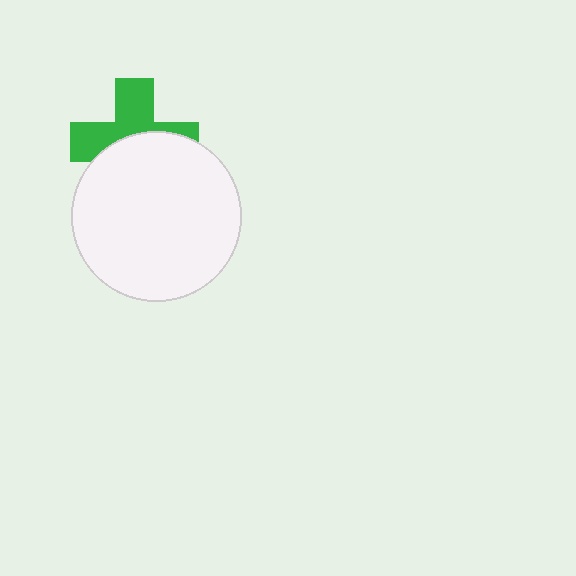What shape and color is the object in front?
The object in front is a white circle.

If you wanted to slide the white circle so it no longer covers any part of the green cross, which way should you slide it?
Slide it down — that is the most direct way to separate the two shapes.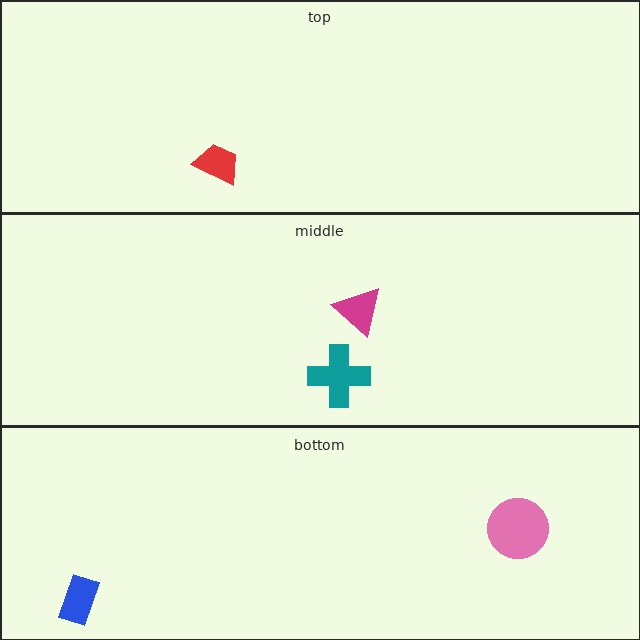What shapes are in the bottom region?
The pink circle, the blue rectangle.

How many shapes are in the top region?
1.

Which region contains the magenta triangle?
The middle region.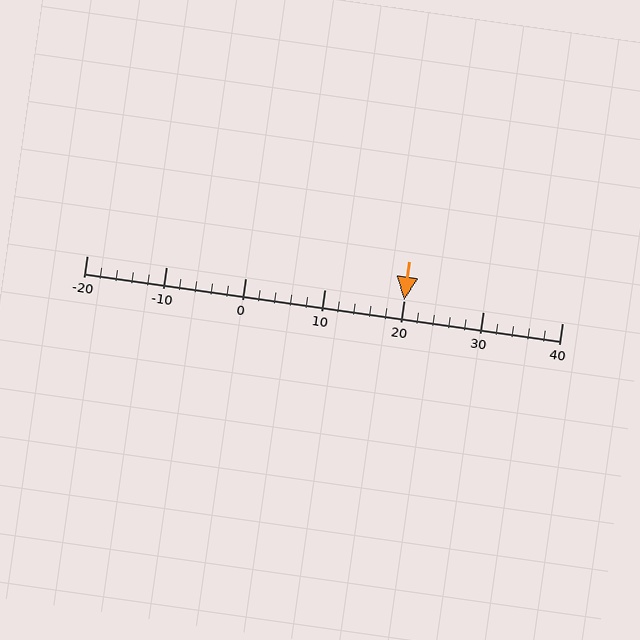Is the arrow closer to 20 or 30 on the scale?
The arrow is closer to 20.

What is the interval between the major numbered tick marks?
The major tick marks are spaced 10 units apart.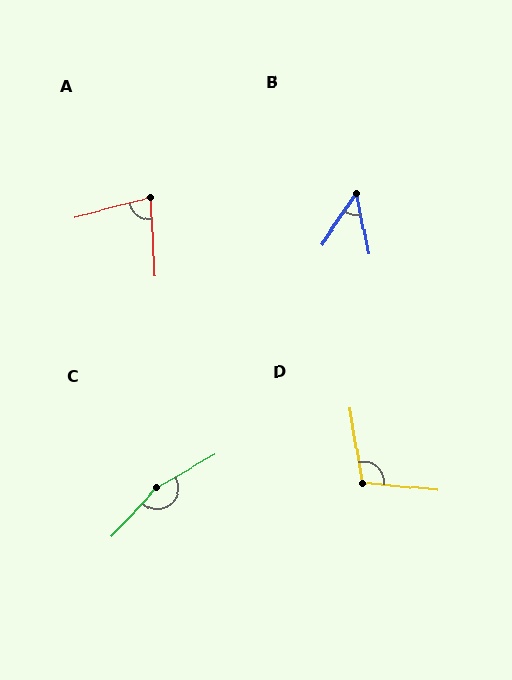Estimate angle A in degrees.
Approximately 78 degrees.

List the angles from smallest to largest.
B (45°), A (78°), D (106°), C (163°).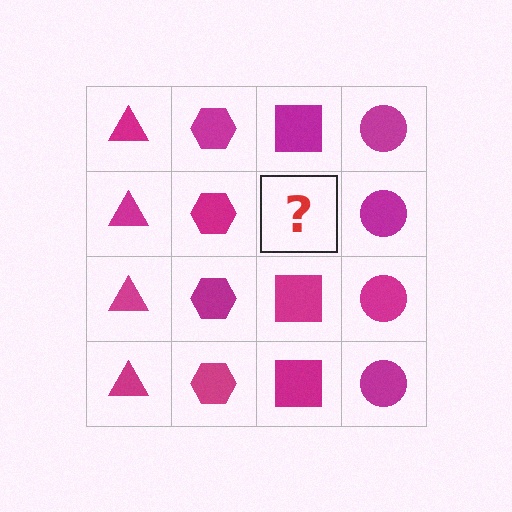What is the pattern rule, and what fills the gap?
The rule is that each column has a consistent shape. The gap should be filled with a magenta square.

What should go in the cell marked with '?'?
The missing cell should contain a magenta square.